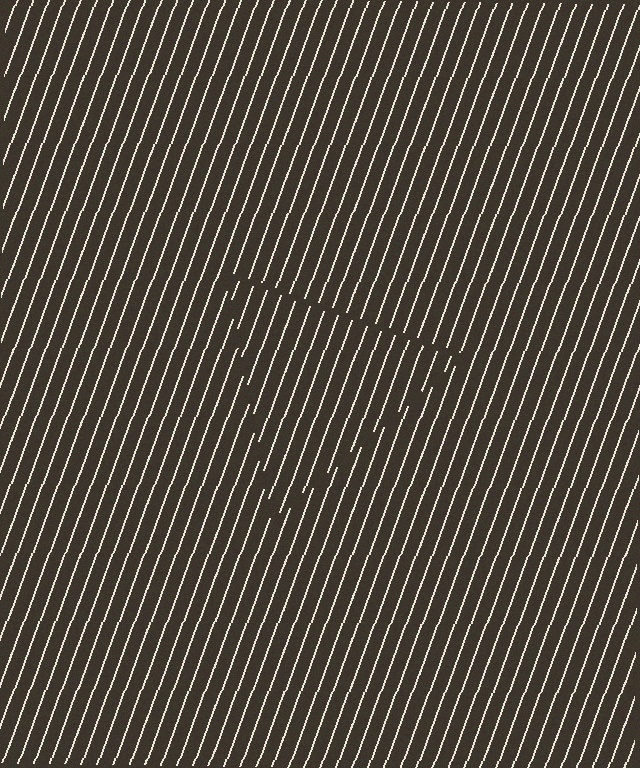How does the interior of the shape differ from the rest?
The interior of the shape contains the same grating, shifted by half a period — the contour is defined by the phase discontinuity where line-ends from the inner and outer gratings abut.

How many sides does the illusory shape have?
3 sides — the line-ends trace a triangle.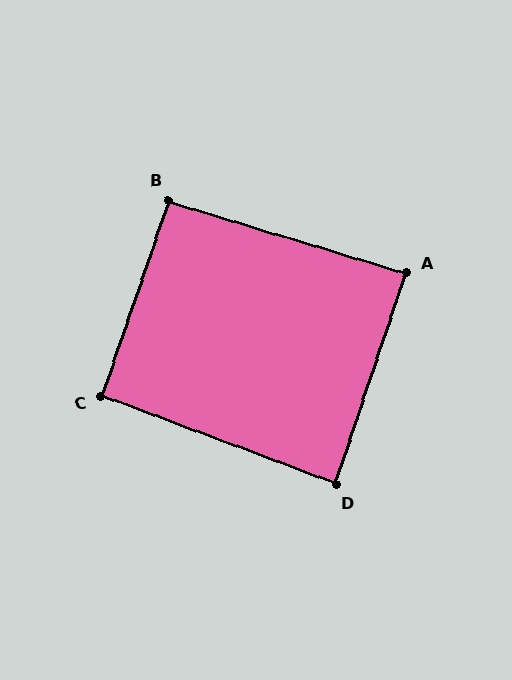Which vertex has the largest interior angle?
B, at approximately 92 degrees.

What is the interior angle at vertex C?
Approximately 92 degrees (approximately right).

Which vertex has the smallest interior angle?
D, at approximately 88 degrees.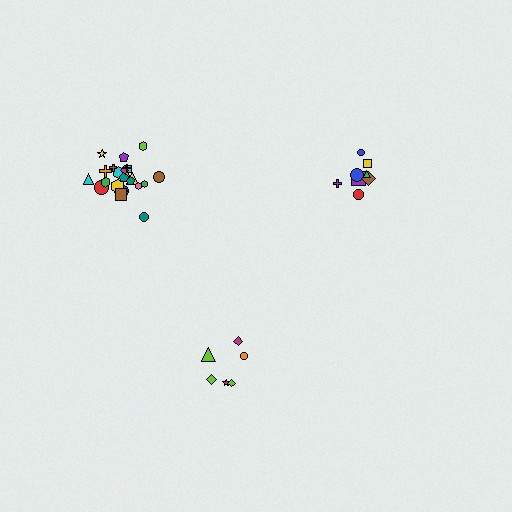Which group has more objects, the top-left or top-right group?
The top-left group.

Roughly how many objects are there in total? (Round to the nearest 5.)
Roughly 40 objects in total.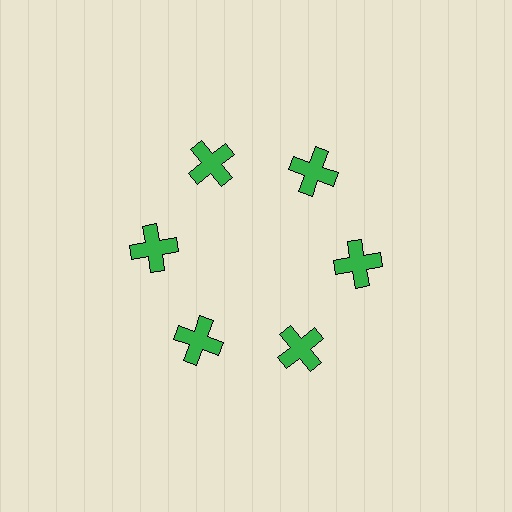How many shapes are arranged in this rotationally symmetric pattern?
There are 6 shapes, arranged in 6 groups of 1.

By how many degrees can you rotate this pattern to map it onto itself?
The pattern maps onto itself every 60 degrees of rotation.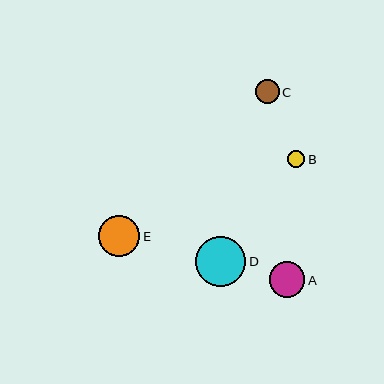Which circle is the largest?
Circle D is the largest with a size of approximately 50 pixels.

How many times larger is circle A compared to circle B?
Circle A is approximately 2.1 times the size of circle B.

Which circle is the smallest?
Circle B is the smallest with a size of approximately 17 pixels.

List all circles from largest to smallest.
From largest to smallest: D, E, A, C, B.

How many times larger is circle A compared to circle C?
Circle A is approximately 1.5 times the size of circle C.